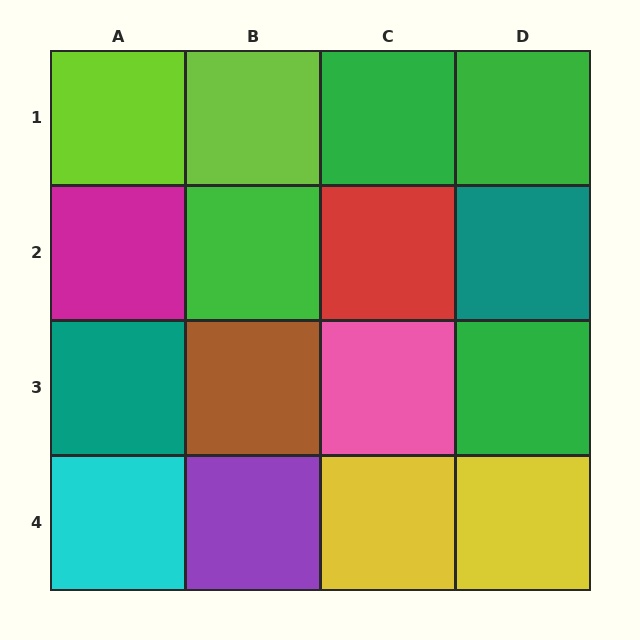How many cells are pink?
1 cell is pink.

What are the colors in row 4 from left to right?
Cyan, purple, yellow, yellow.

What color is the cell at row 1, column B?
Lime.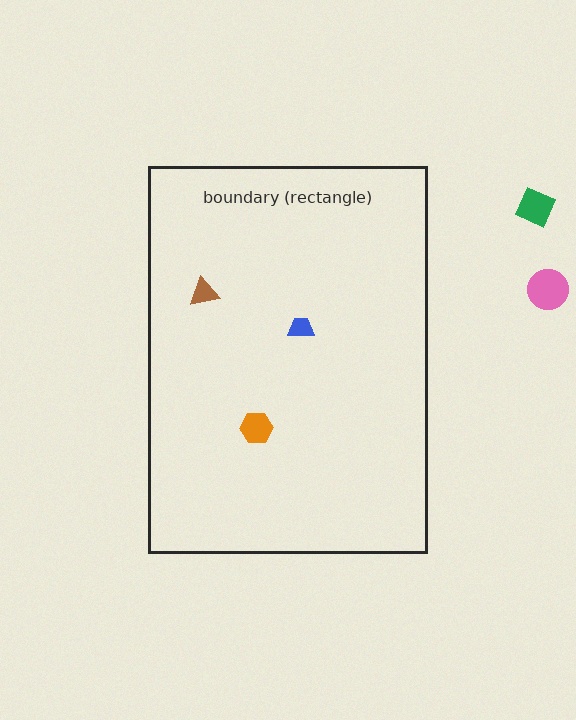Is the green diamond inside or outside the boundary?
Outside.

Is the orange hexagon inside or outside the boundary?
Inside.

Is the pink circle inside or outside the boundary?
Outside.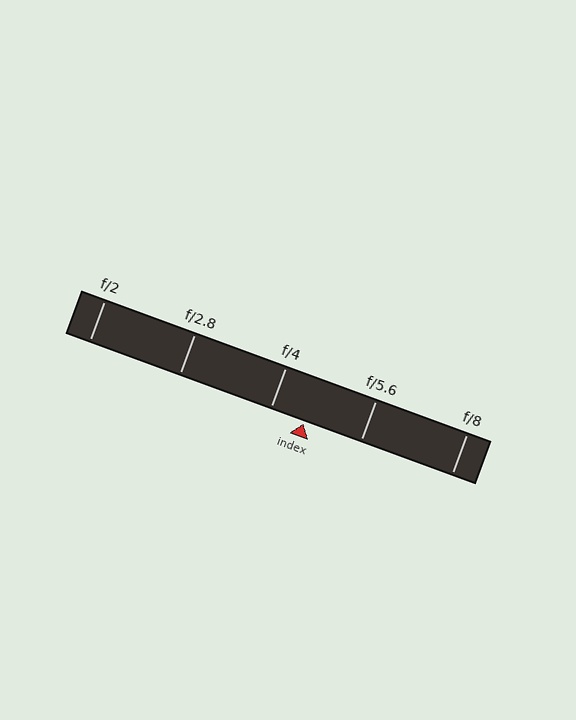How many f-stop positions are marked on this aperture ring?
There are 5 f-stop positions marked.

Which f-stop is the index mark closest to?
The index mark is closest to f/4.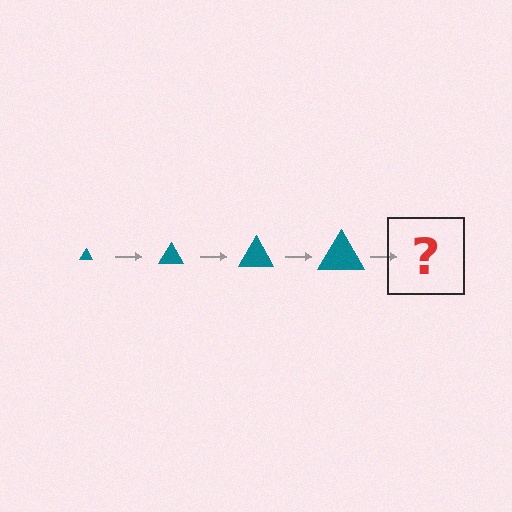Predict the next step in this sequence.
The next step is a teal triangle, larger than the previous one.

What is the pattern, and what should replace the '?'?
The pattern is that the triangle gets progressively larger each step. The '?' should be a teal triangle, larger than the previous one.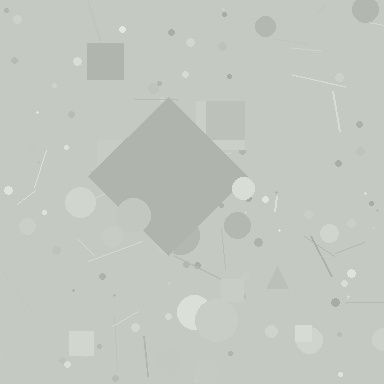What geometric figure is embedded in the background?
A diamond is embedded in the background.